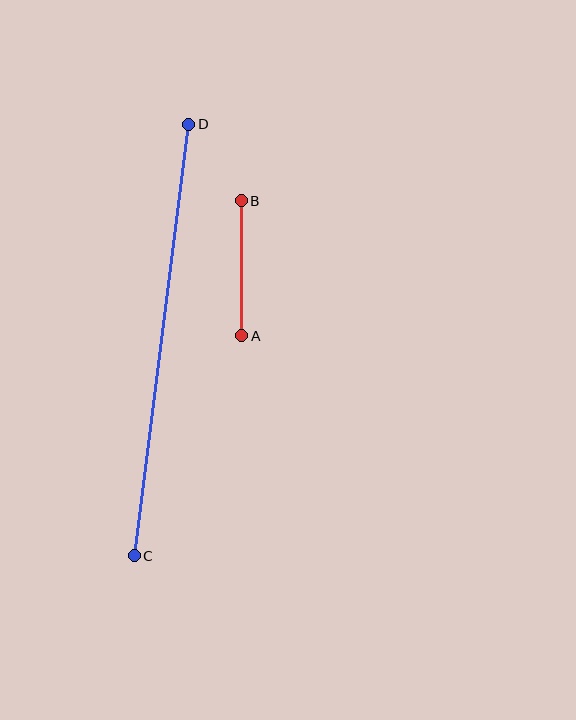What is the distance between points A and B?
The distance is approximately 135 pixels.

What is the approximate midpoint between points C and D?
The midpoint is at approximately (161, 340) pixels.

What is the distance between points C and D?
The distance is approximately 435 pixels.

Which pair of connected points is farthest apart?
Points C and D are farthest apart.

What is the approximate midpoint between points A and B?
The midpoint is at approximately (242, 268) pixels.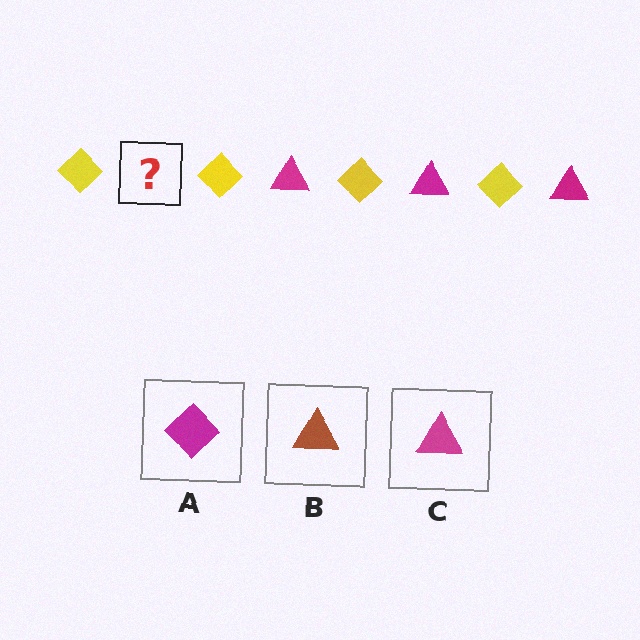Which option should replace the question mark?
Option C.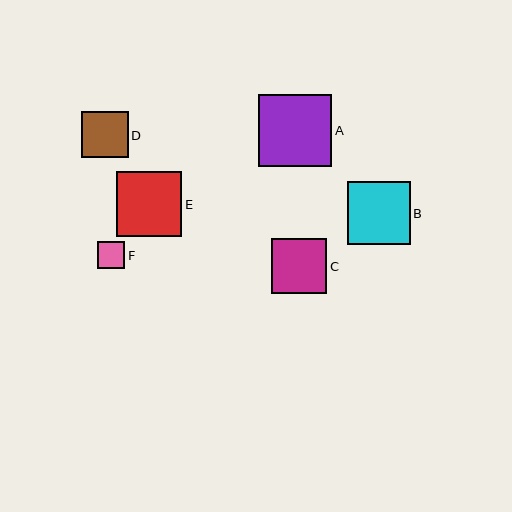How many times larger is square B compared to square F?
Square B is approximately 2.3 times the size of square F.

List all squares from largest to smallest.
From largest to smallest: A, E, B, C, D, F.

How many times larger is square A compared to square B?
Square A is approximately 1.2 times the size of square B.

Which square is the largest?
Square A is the largest with a size of approximately 73 pixels.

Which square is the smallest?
Square F is the smallest with a size of approximately 27 pixels.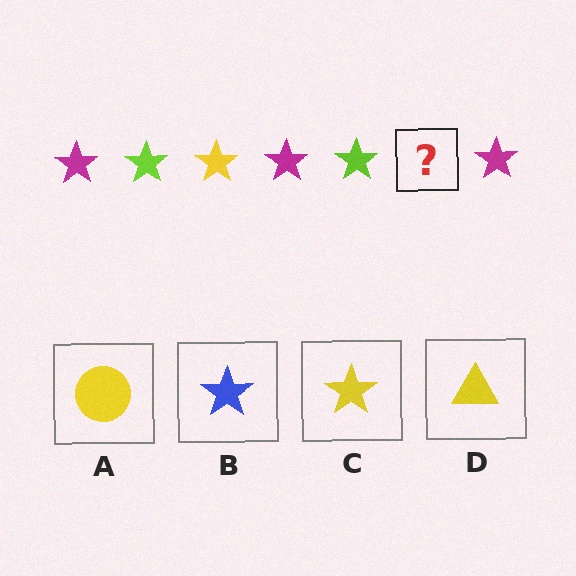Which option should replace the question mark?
Option C.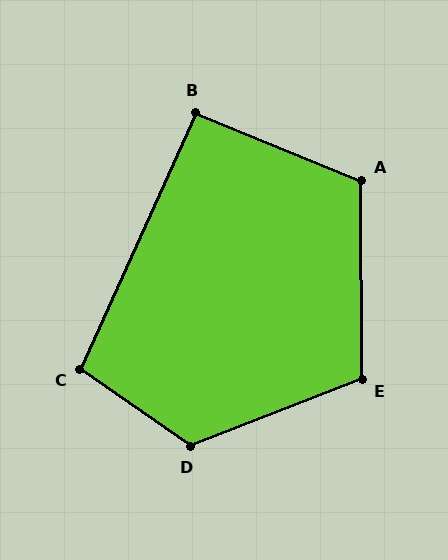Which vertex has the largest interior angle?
D, at approximately 124 degrees.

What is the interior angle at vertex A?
Approximately 112 degrees (obtuse).